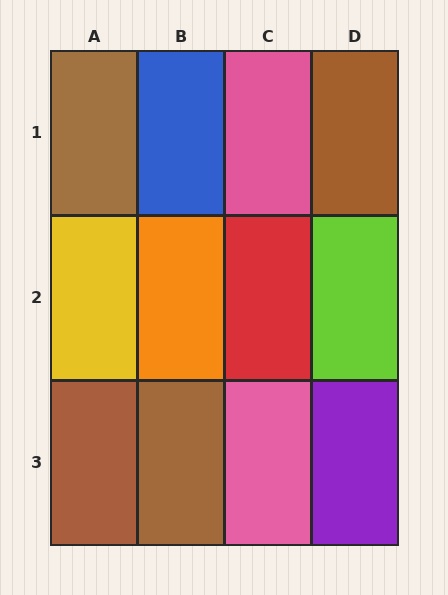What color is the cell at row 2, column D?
Lime.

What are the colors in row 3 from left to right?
Brown, brown, pink, purple.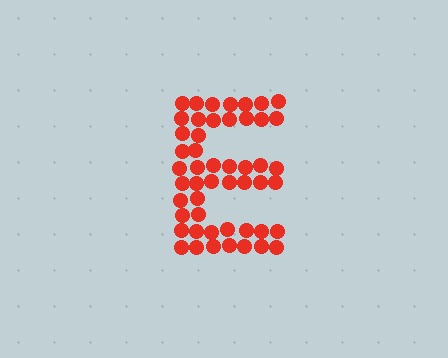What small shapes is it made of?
It is made of small circles.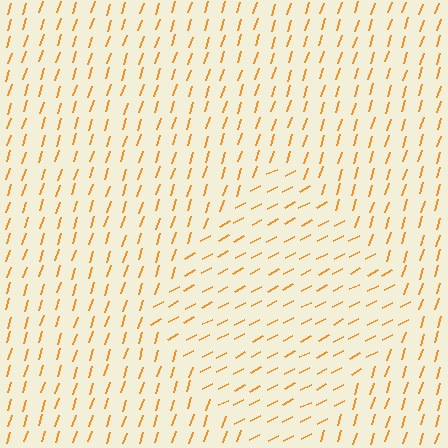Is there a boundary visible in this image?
Yes, there is a texture boundary formed by a change in line orientation.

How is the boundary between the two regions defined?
The boundary is defined purely by a change in line orientation (approximately 45 degrees difference). All lines are the same color and thickness.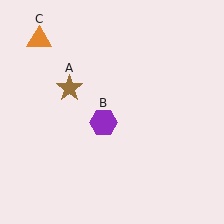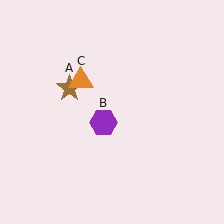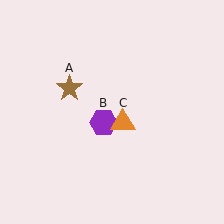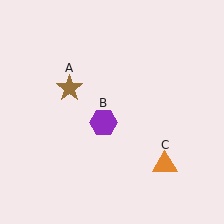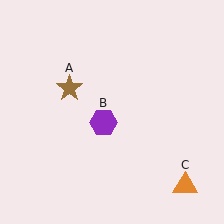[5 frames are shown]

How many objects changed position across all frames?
1 object changed position: orange triangle (object C).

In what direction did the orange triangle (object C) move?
The orange triangle (object C) moved down and to the right.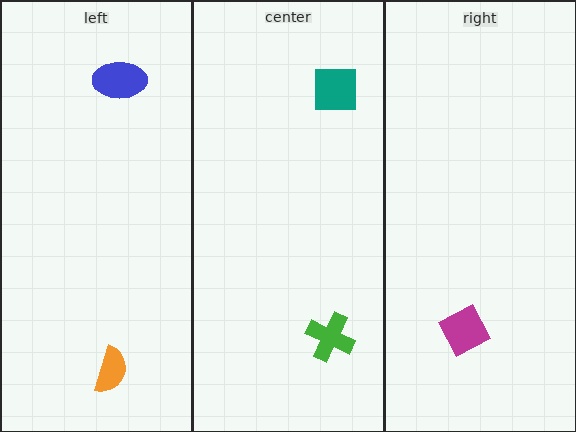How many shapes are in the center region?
2.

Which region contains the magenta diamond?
The right region.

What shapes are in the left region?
The blue ellipse, the orange semicircle.